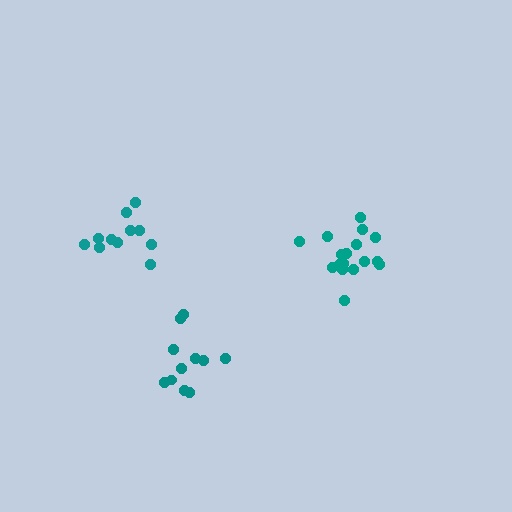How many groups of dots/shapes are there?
There are 3 groups.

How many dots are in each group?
Group 1: 17 dots, Group 2: 11 dots, Group 3: 11 dots (39 total).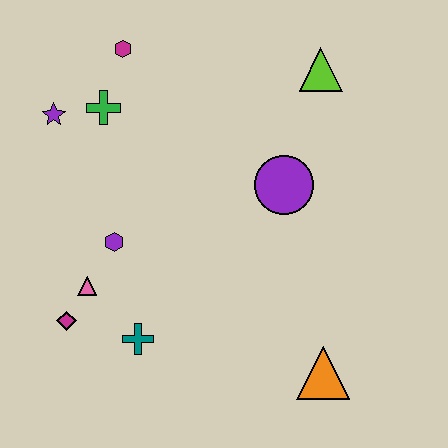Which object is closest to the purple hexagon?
The pink triangle is closest to the purple hexagon.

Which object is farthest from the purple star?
The orange triangle is farthest from the purple star.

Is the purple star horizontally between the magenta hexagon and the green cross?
No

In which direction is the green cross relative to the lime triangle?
The green cross is to the left of the lime triangle.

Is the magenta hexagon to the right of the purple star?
Yes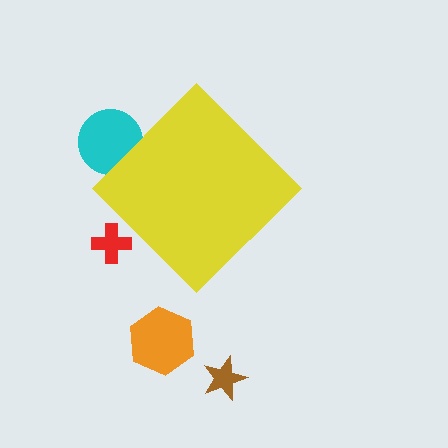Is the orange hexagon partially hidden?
No, the orange hexagon is fully visible.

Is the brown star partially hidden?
No, the brown star is fully visible.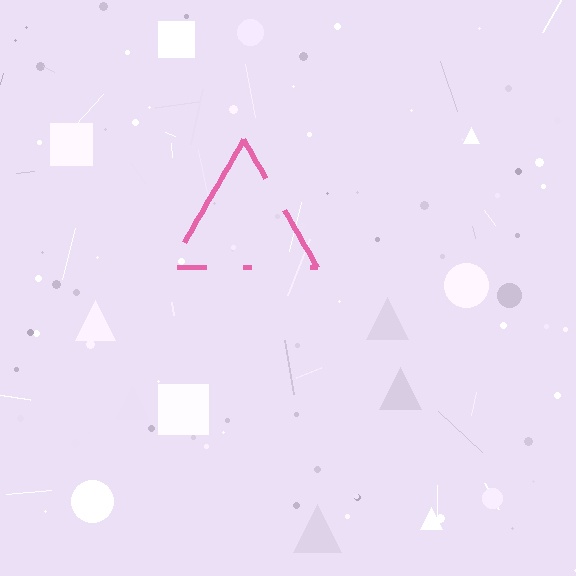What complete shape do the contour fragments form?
The contour fragments form a triangle.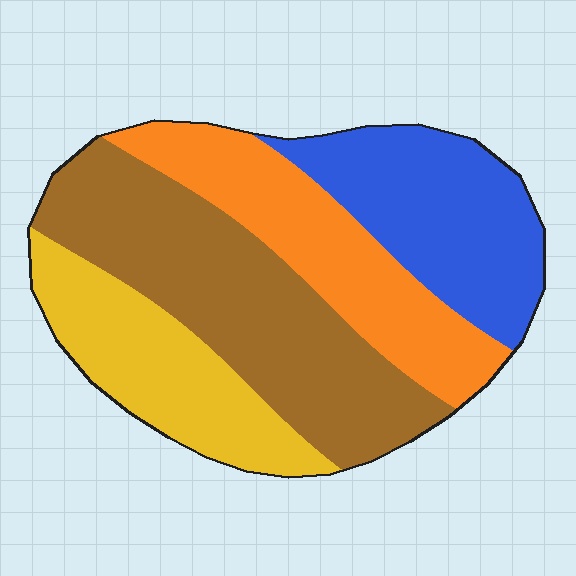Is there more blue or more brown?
Brown.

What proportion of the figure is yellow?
Yellow takes up about one fifth (1/5) of the figure.